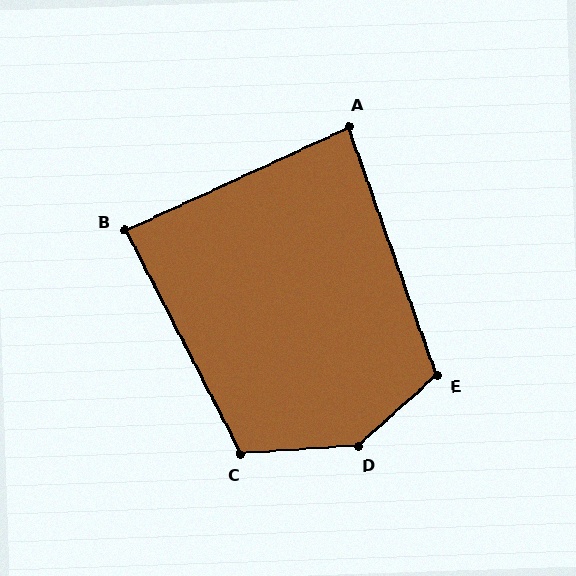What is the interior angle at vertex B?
Approximately 88 degrees (approximately right).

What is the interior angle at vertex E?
Approximately 112 degrees (obtuse).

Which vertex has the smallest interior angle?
A, at approximately 85 degrees.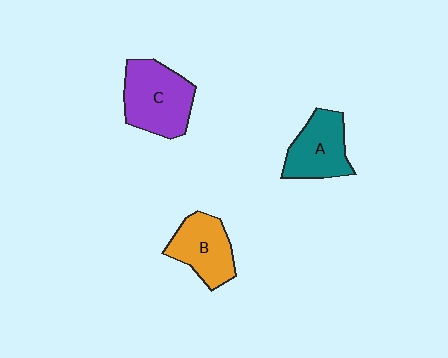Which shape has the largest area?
Shape C (purple).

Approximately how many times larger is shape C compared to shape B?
Approximately 1.3 times.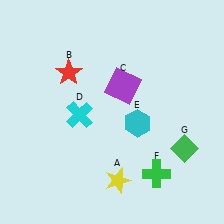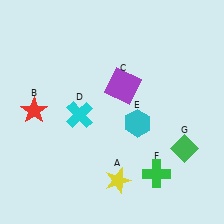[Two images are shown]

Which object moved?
The red star (B) moved down.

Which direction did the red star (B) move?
The red star (B) moved down.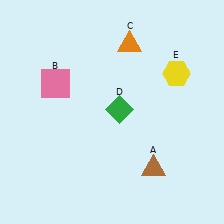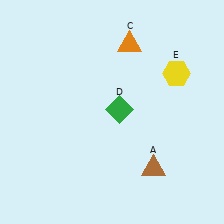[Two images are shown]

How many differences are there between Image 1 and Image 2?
There is 1 difference between the two images.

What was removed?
The pink square (B) was removed in Image 2.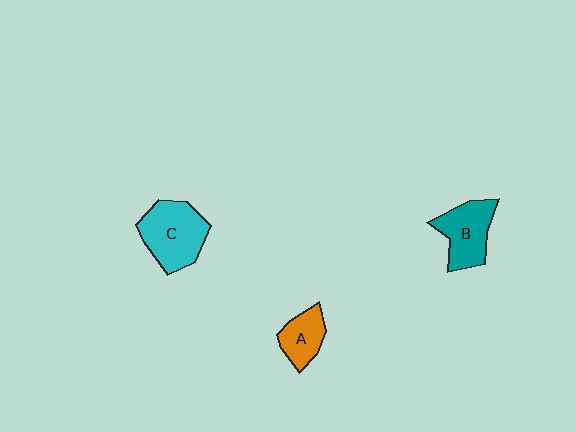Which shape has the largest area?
Shape C (cyan).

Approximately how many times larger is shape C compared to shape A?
Approximately 1.8 times.